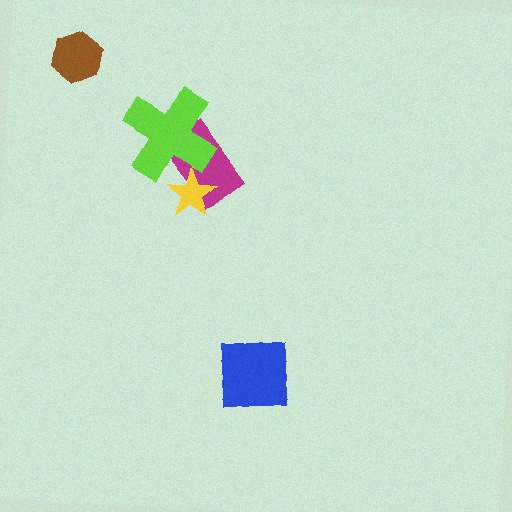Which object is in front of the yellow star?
The lime cross is in front of the yellow star.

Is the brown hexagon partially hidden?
No, no other shape covers it.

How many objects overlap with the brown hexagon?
0 objects overlap with the brown hexagon.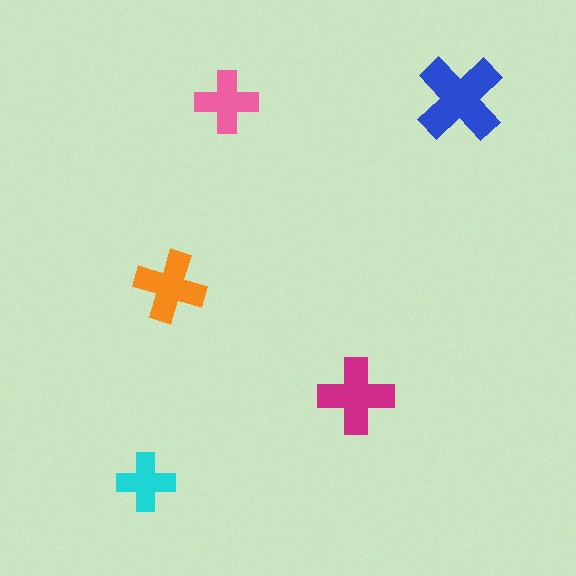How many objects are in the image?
There are 5 objects in the image.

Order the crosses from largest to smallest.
the blue one, the magenta one, the orange one, the pink one, the cyan one.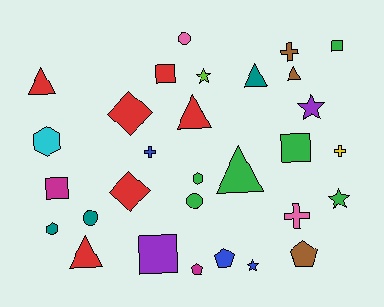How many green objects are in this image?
There are 6 green objects.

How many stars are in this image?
There are 4 stars.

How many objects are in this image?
There are 30 objects.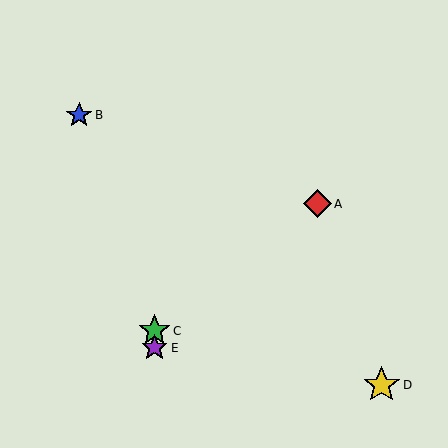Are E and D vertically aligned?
No, E is at x≈154 and D is at x≈382.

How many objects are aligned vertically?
2 objects (C, E) are aligned vertically.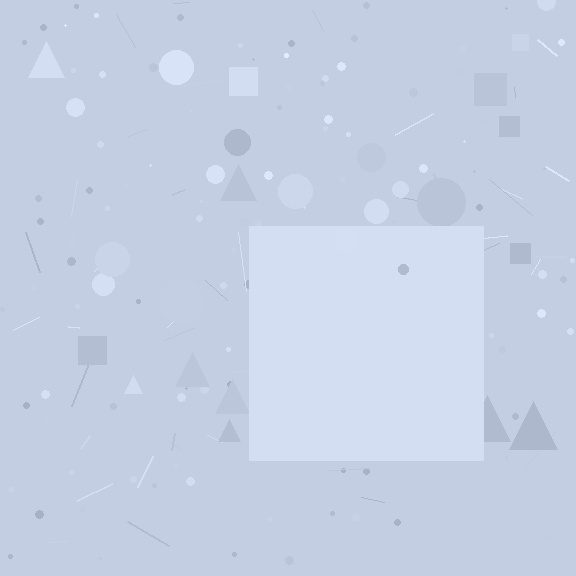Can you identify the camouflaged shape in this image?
The camouflaged shape is a square.